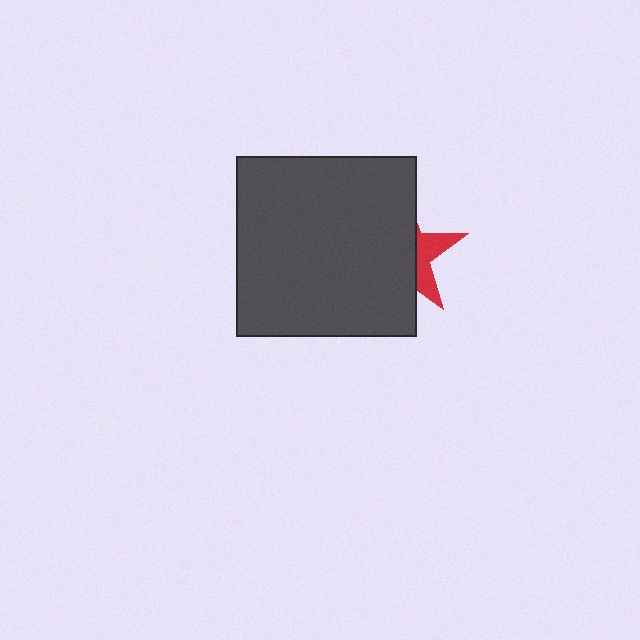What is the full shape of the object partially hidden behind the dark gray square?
The partially hidden object is a red star.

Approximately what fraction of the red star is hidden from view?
Roughly 70% of the red star is hidden behind the dark gray square.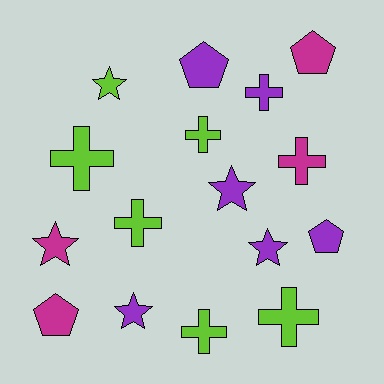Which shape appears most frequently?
Cross, with 7 objects.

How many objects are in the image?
There are 16 objects.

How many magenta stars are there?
There is 1 magenta star.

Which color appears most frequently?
Purple, with 6 objects.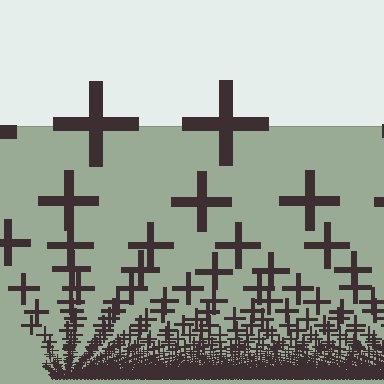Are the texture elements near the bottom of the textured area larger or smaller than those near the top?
Smaller. The gradient is inverted — elements near the bottom are smaller and denser.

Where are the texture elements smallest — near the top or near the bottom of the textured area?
Near the bottom.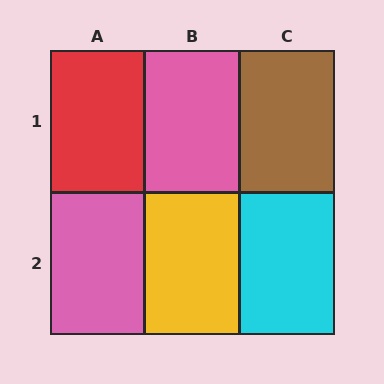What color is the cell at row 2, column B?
Yellow.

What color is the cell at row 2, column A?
Pink.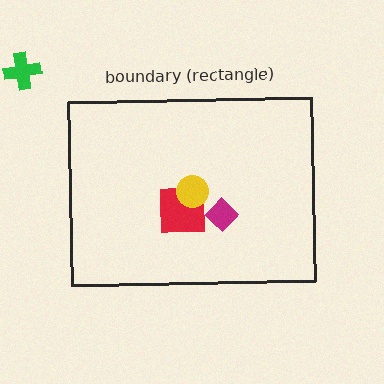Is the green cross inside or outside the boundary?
Outside.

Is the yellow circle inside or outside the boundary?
Inside.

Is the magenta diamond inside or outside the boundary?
Inside.